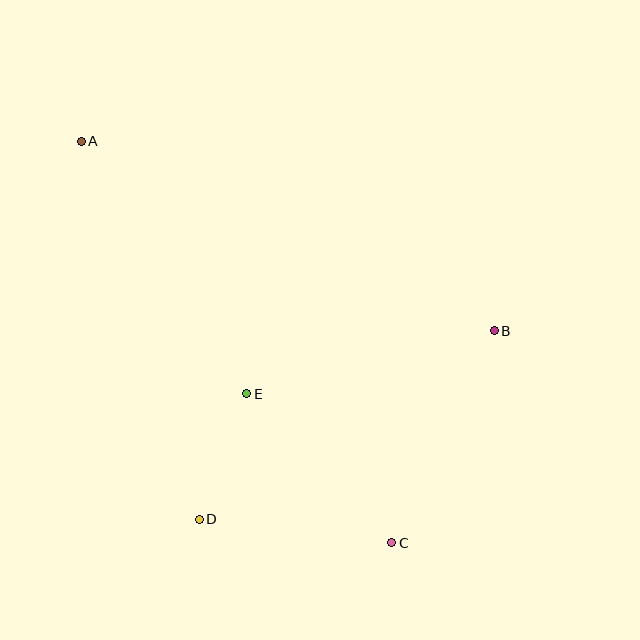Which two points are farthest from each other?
Points A and C are farthest from each other.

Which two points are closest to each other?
Points D and E are closest to each other.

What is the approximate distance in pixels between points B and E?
The distance between B and E is approximately 256 pixels.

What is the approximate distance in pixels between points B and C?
The distance between B and C is approximately 236 pixels.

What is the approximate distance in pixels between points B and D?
The distance between B and D is approximately 350 pixels.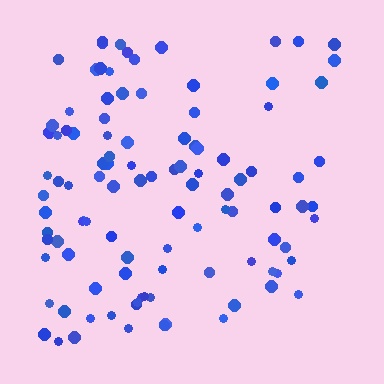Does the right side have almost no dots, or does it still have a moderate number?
Still a moderate number, just noticeably fewer than the left.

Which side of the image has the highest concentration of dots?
The left.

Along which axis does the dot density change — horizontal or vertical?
Horizontal.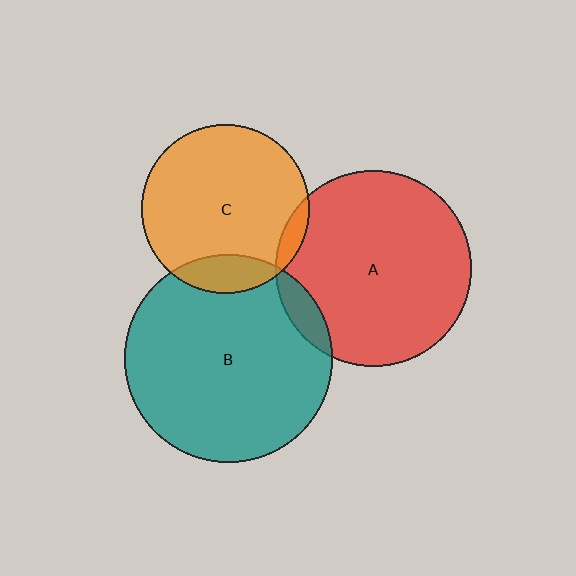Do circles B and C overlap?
Yes.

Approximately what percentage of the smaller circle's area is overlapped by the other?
Approximately 15%.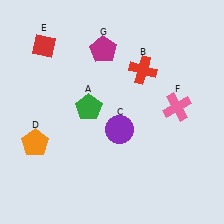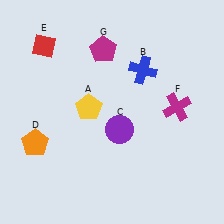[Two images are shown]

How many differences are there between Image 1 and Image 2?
There are 3 differences between the two images.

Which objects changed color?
A changed from green to yellow. B changed from red to blue. F changed from pink to magenta.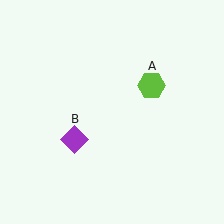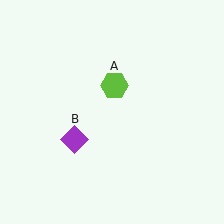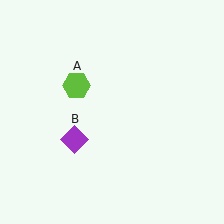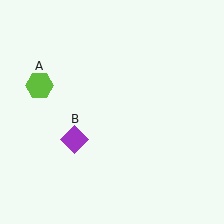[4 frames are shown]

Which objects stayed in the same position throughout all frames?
Purple diamond (object B) remained stationary.